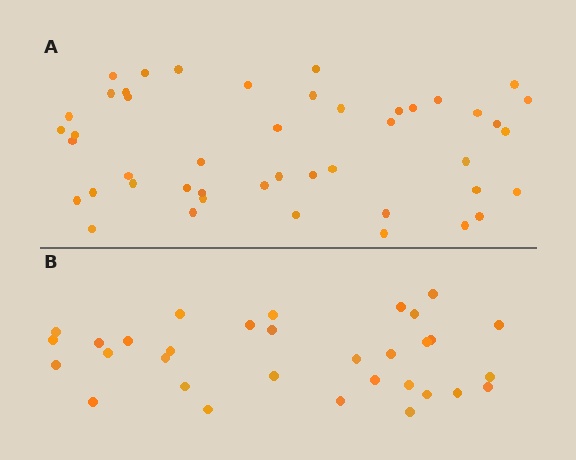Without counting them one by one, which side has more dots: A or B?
Region A (the top region) has more dots.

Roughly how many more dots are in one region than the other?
Region A has approximately 15 more dots than region B.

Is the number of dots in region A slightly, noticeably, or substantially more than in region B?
Region A has noticeably more, but not dramatically so. The ratio is roughly 1.4 to 1.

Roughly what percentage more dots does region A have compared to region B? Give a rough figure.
About 45% more.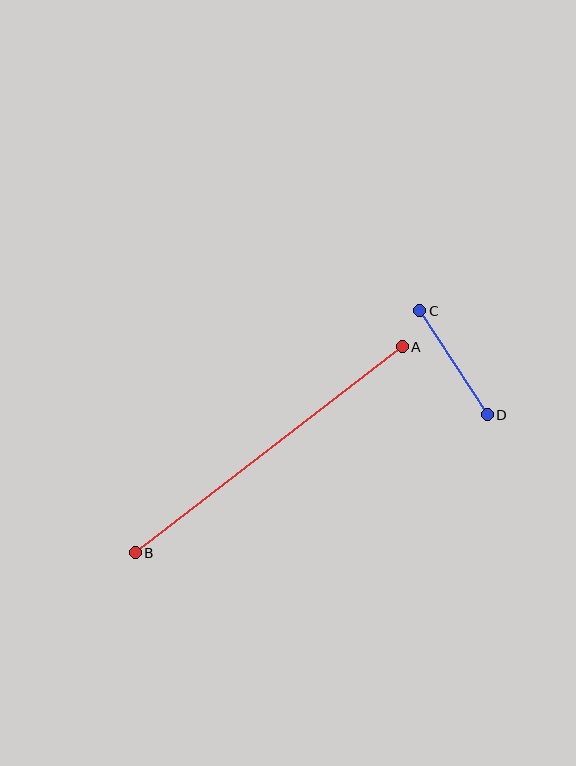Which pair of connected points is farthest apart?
Points A and B are farthest apart.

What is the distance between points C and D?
The distance is approximately 124 pixels.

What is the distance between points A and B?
The distance is approximately 337 pixels.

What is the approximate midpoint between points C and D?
The midpoint is at approximately (453, 363) pixels.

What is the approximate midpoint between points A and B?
The midpoint is at approximately (269, 450) pixels.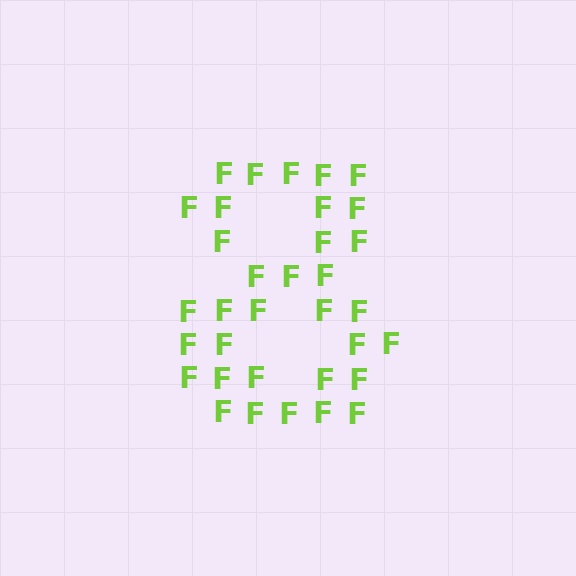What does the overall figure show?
The overall figure shows the digit 8.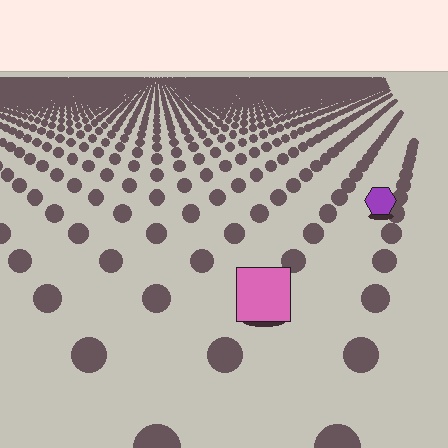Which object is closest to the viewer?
The pink square is closest. The texture marks near it are larger and more spread out.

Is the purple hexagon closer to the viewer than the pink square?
No. The pink square is closer — you can tell from the texture gradient: the ground texture is coarser near it.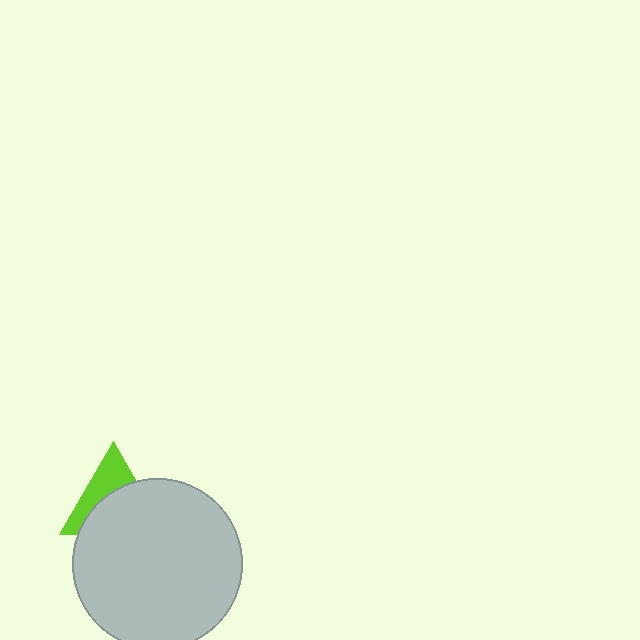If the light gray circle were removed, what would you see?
You would see the complete lime triangle.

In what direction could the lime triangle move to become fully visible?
The lime triangle could move up. That would shift it out from behind the light gray circle entirely.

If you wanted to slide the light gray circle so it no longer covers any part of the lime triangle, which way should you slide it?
Slide it down — that is the most direct way to separate the two shapes.